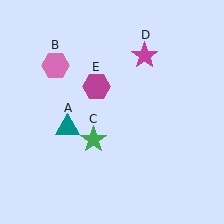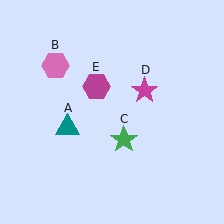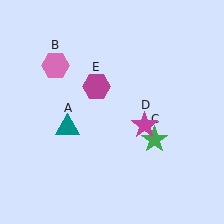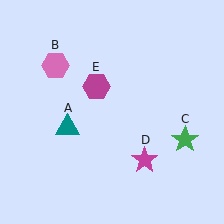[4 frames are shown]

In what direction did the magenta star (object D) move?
The magenta star (object D) moved down.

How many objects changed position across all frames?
2 objects changed position: green star (object C), magenta star (object D).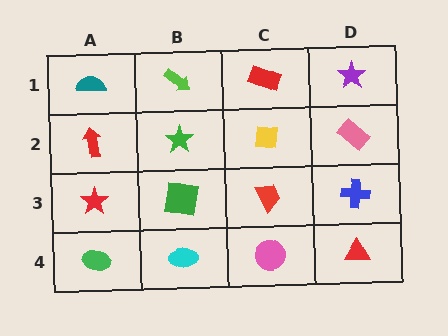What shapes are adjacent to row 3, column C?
A yellow square (row 2, column C), a pink circle (row 4, column C), a green square (row 3, column B), a blue cross (row 3, column D).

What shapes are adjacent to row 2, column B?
A lime arrow (row 1, column B), a green square (row 3, column B), a red arrow (row 2, column A), a yellow square (row 2, column C).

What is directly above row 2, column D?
A purple star.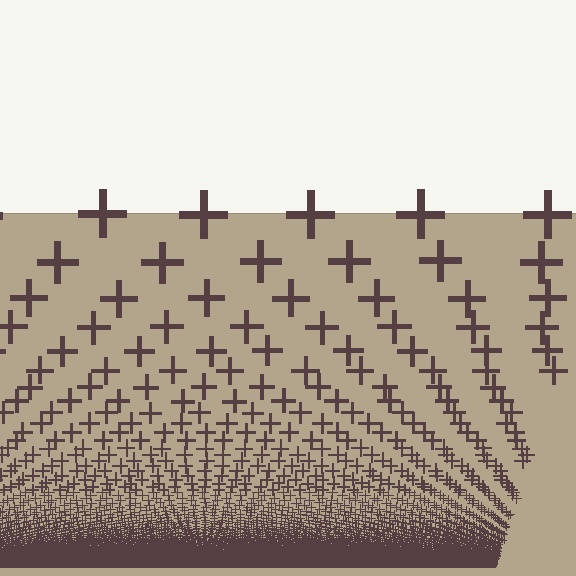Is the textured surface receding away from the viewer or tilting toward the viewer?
The surface appears to tilt toward the viewer. Texture elements get larger and sparser toward the top.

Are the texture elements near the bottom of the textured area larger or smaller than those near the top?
Smaller. The gradient is inverted — elements near the bottom are smaller and denser.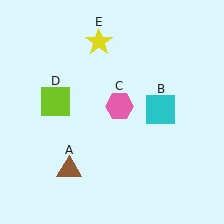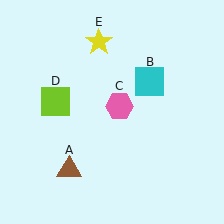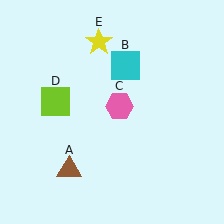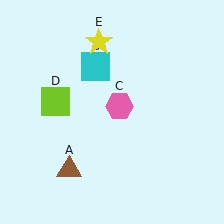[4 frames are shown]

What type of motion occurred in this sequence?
The cyan square (object B) rotated counterclockwise around the center of the scene.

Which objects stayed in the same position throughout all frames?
Brown triangle (object A) and pink hexagon (object C) and lime square (object D) and yellow star (object E) remained stationary.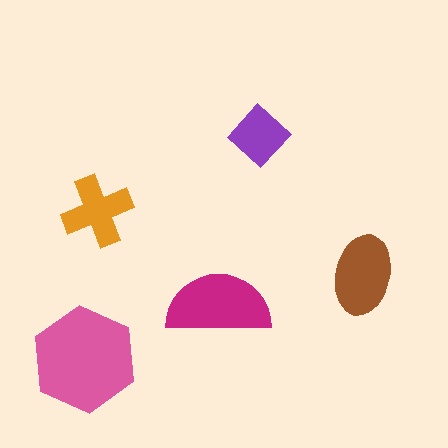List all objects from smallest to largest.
The purple diamond, the orange cross, the brown ellipse, the magenta semicircle, the pink hexagon.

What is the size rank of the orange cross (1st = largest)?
4th.